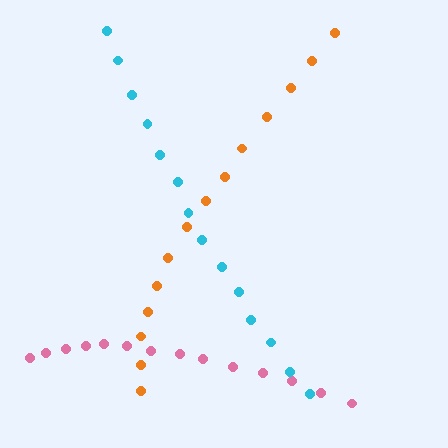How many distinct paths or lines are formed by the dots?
There are 3 distinct paths.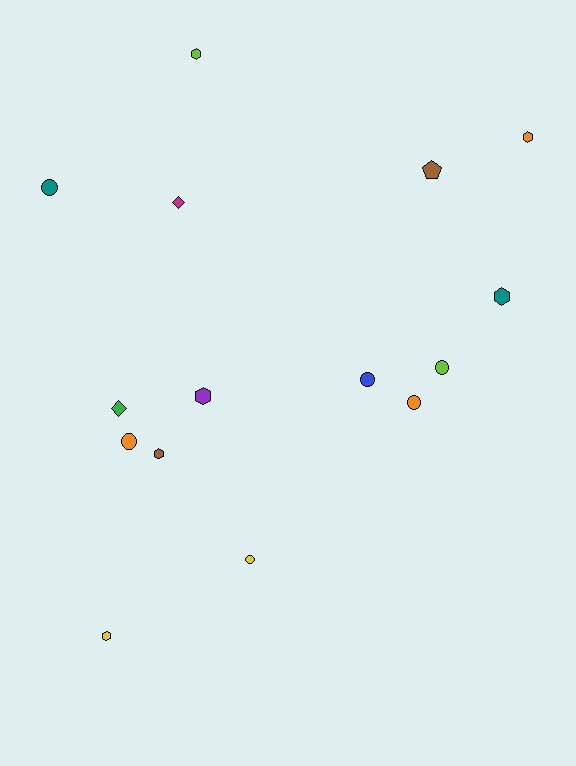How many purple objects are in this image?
There is 1 purple object.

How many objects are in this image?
There are 15 objects.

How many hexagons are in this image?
There are 6 hexagons.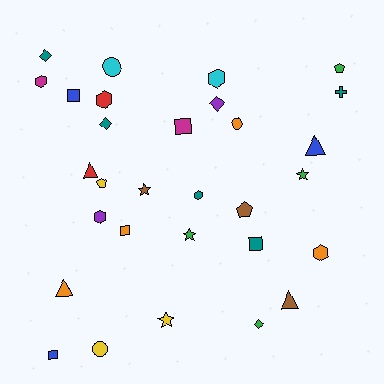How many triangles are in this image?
There are 4 triangles.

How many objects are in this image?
There are 30 objects.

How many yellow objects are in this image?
There are 3 yellow objects.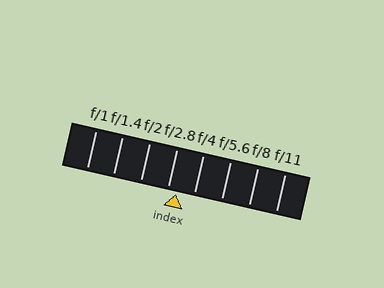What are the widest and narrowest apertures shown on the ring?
The widest aperture shown is f/1 and the narrowest is f/11.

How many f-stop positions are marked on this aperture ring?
There are 8 f-stop positions marked.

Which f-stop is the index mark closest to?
The index mark is closest to f/2.8.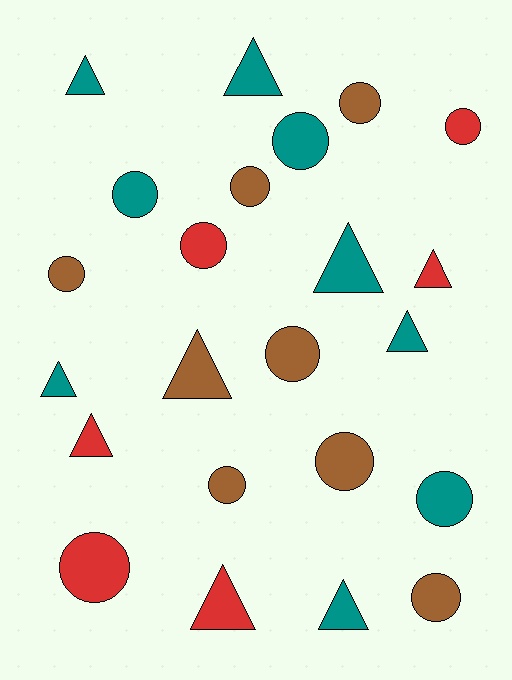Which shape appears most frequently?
Circle, with 13 objects.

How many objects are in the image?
There are 23 objects.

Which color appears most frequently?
Teal, with 9 objects.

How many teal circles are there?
There are 3 teal circles.